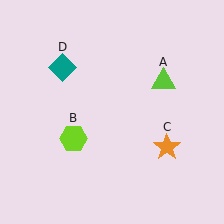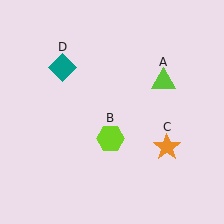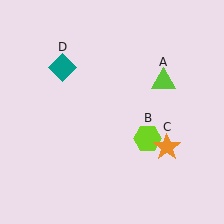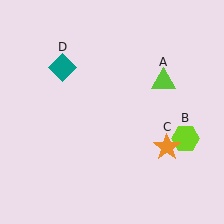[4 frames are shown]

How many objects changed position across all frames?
1 object changed position: lime hexagon (object B).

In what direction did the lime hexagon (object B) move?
The lime hexagon (object B) moved right.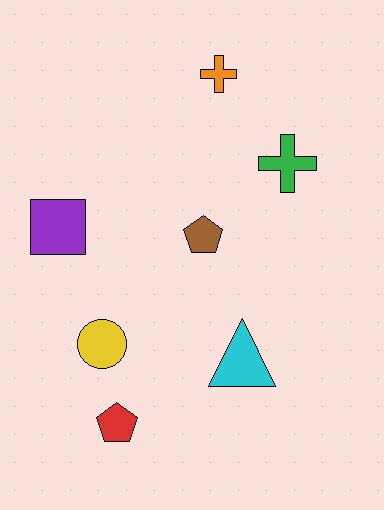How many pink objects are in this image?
There are no pink objects.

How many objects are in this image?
There are 7 objects.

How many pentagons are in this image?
There are 2 pentagons.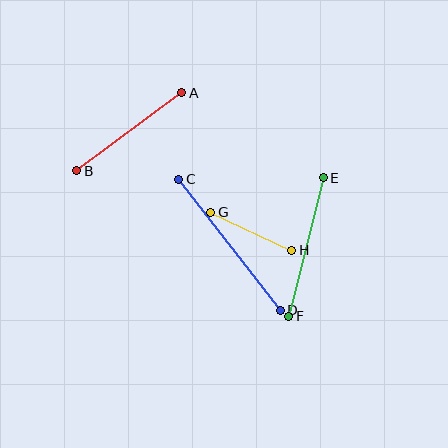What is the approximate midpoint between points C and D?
The midpoint is at approximately (229, 245) pixels.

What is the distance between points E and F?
The distance is approximately 143 pixels.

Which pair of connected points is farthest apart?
Points C and D are farthest apart.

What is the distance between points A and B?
The distance is approximately 131 pixels.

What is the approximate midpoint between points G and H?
The midpoint is at approximately (251, 231) pixels.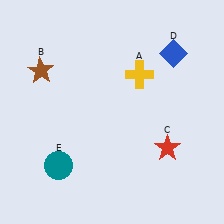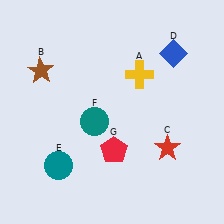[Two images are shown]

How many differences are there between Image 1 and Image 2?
There are 2 differences between the two images.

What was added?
A teal circle (F), a red pentagon (G) were added in Image 2.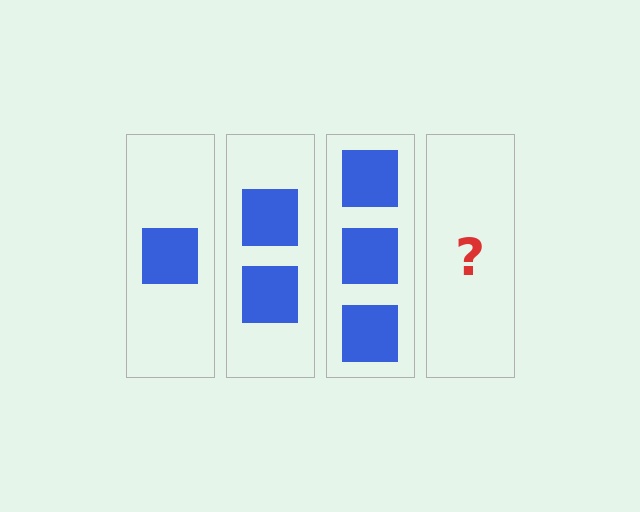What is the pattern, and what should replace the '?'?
The pattern is that each step adds one more square. The '?' should be 4 squares.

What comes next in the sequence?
The next element should be 4 squares.